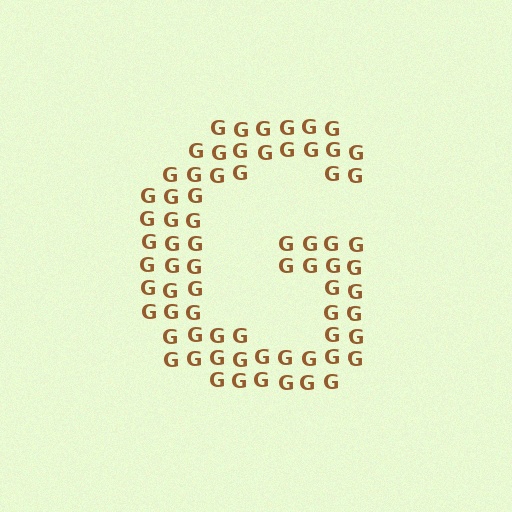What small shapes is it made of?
It is made of small letter G's.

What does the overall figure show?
The overall figure shows the letter G.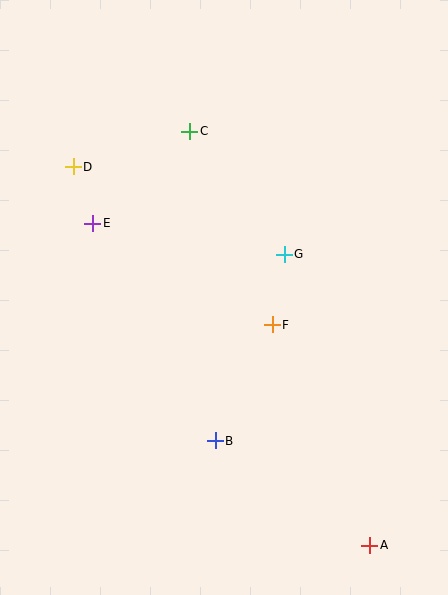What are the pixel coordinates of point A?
Point A is at (370, 545).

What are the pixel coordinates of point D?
Point D is at (73, 167).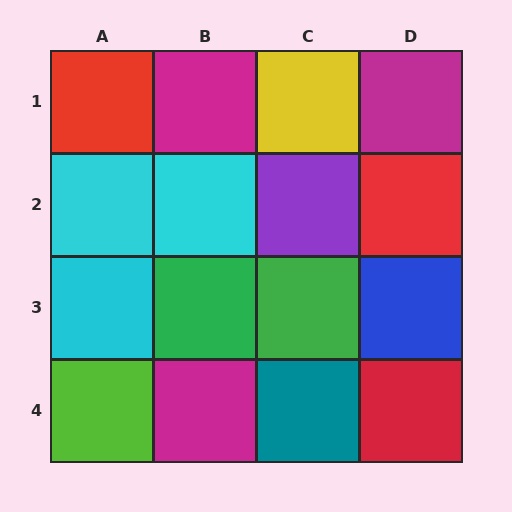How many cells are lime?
1 cell is lime.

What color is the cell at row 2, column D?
Red.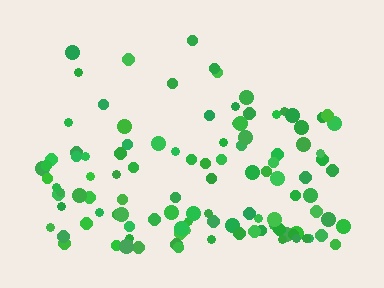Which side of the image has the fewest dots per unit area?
The top.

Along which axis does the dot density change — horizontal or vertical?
Vertical.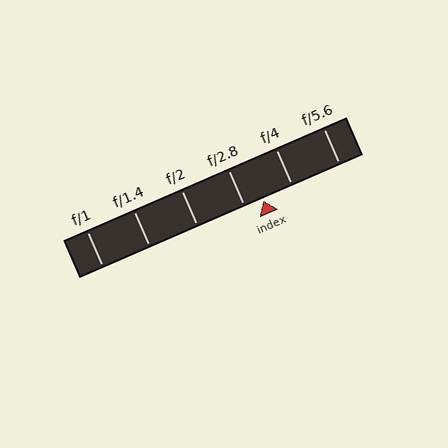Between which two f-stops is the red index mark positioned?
The index mark is between f/2.8 and f/4.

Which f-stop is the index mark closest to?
The index mark is closest to f/2.8.